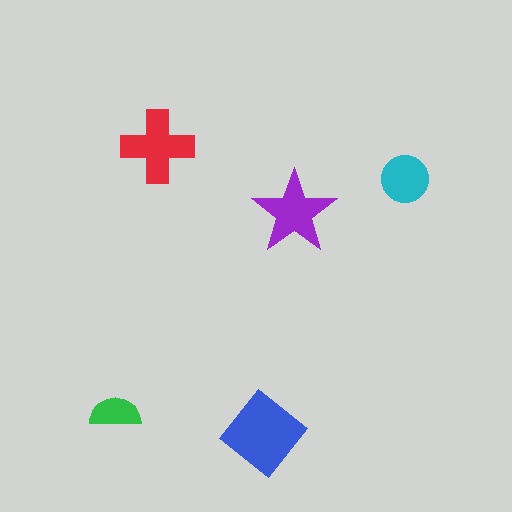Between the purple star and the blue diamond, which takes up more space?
The blue diamond.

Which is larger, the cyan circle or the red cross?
The red cross.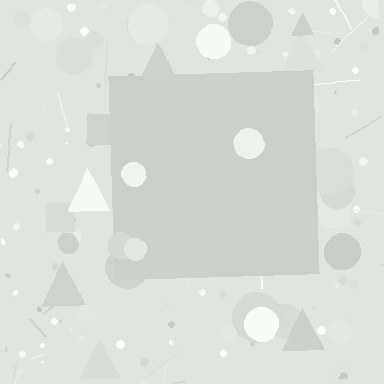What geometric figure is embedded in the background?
A square is embedded in the background.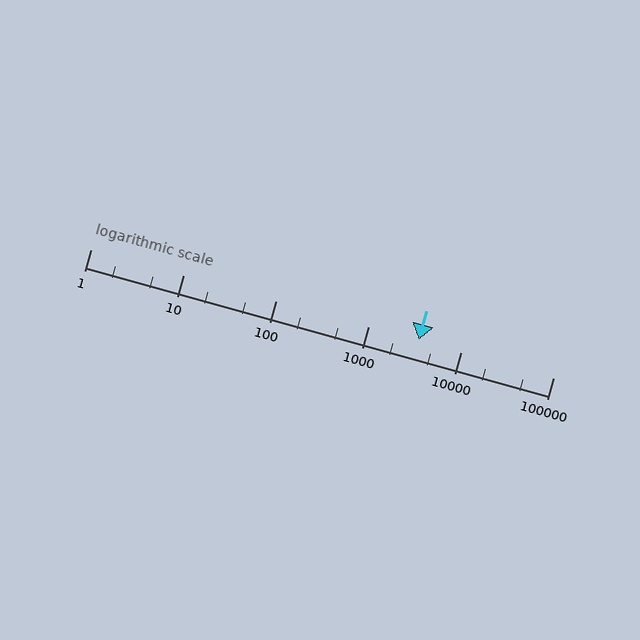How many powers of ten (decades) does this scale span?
The scale spans 5 decades, from 1 to 100000.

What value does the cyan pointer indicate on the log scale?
The pointer indicates approximately 3500.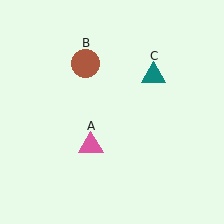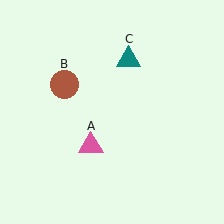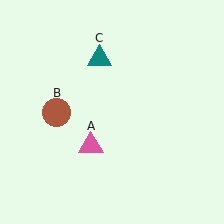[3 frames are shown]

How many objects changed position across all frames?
2 objects changed position: brown circle (object B), teal triangle (object C).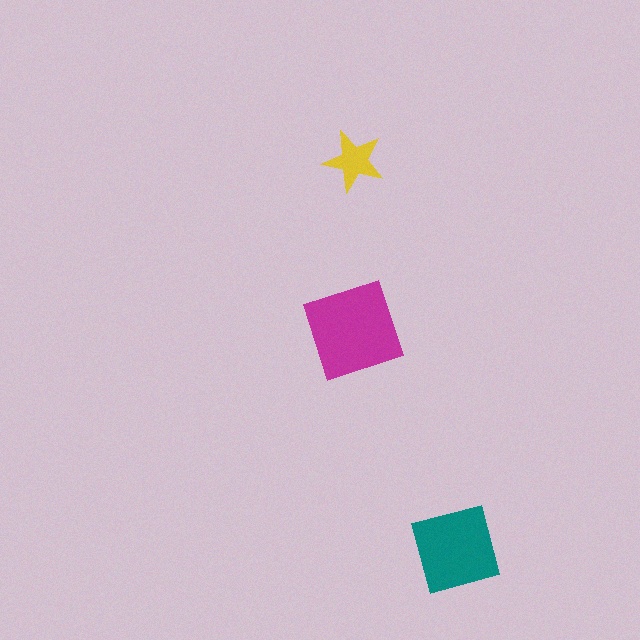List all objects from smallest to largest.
The yellow star, the teal square, the magenta diamond.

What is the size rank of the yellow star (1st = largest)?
3rd.